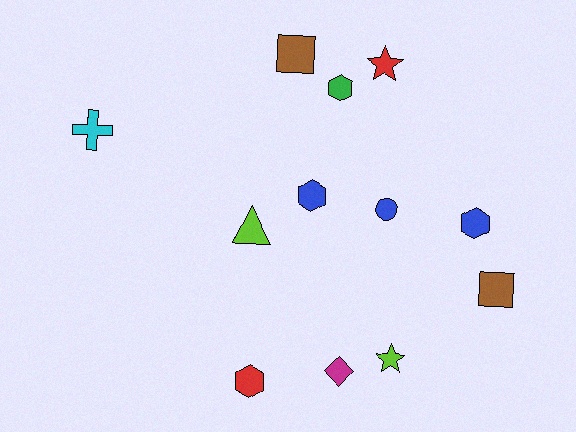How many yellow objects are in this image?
There are no yellow objects.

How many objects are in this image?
There are 12 objects.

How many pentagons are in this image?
There are no pentagons.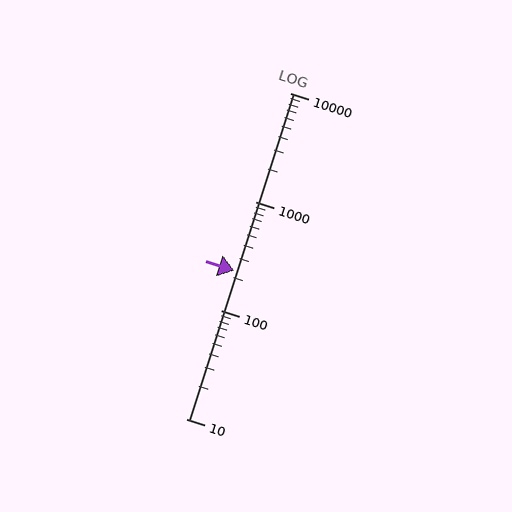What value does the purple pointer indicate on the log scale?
The pointer indicates approximately 230.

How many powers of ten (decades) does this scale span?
The scale spans 3 decades, from 10 to 10000.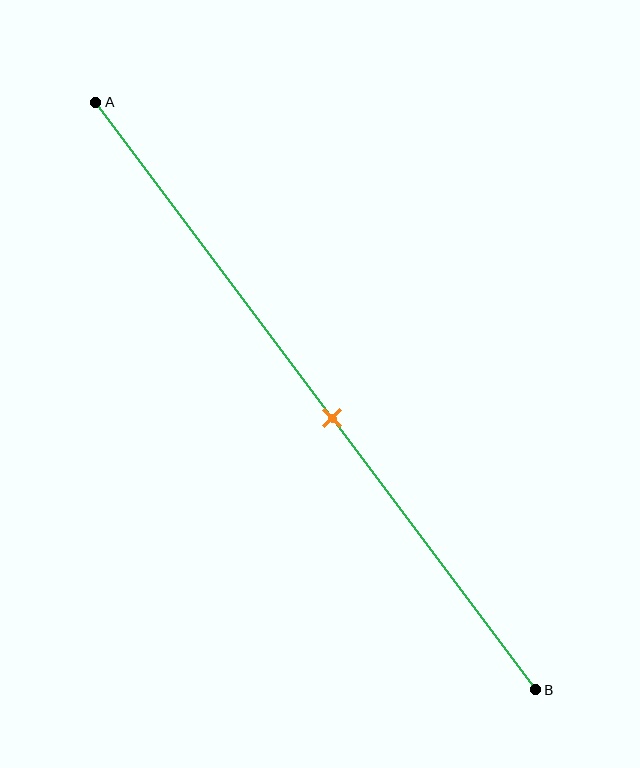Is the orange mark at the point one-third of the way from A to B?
No, the mark is at about 55% from A, not at the 33% one-third point.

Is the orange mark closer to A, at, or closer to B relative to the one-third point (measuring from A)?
The orange mark is closer to point B than the one-third point of segment AB.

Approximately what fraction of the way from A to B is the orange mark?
The orange mark is approximately 55% of the way from A to B.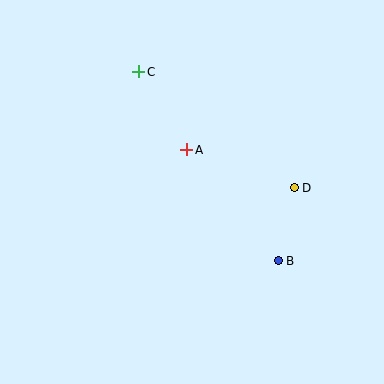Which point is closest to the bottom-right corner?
Point B is closest to the bottom-right corner.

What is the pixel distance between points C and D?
The distance between C and D is 194 pixels.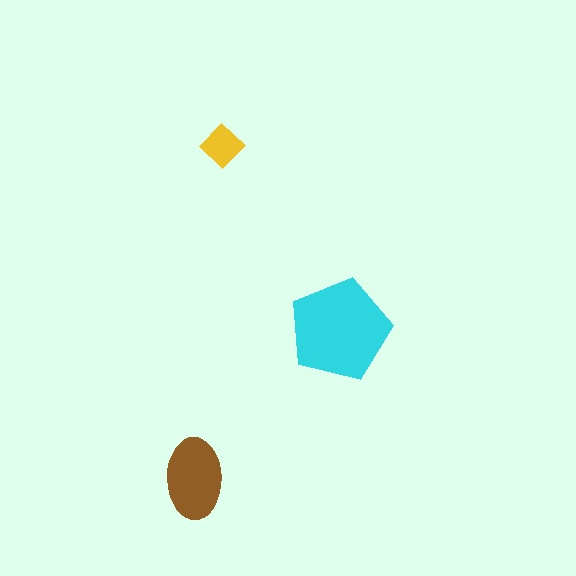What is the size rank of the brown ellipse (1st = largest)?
2nd.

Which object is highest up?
The yellow diamond is topmost.